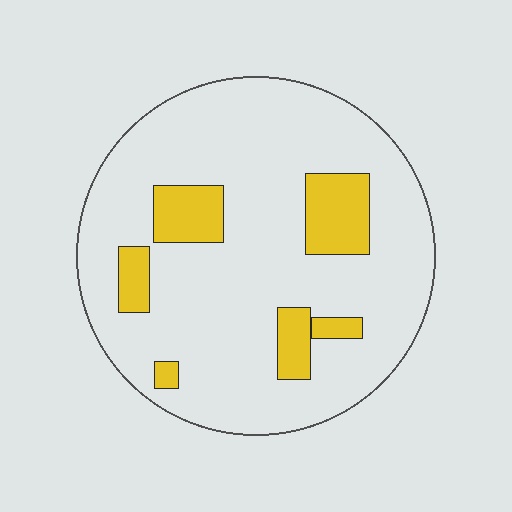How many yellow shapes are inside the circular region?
6.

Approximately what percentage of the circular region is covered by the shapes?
Approximately 15%.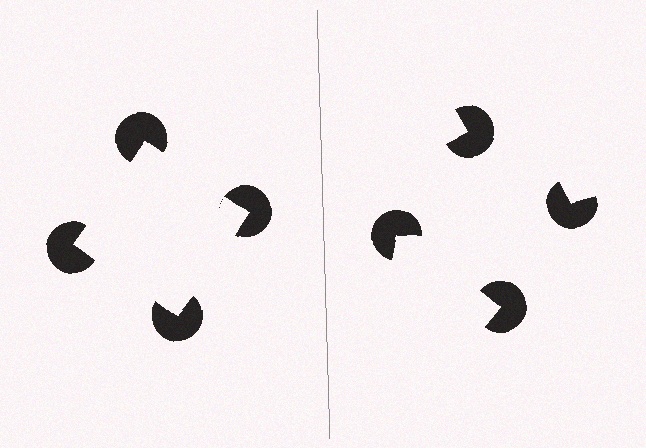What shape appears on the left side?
An illusory square.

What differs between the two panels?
The pac-man discs are positioned identically on both sides; only the wedge orientations differ. On the left they align to a square; on the right they are misaligned.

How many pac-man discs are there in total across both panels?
8 — 4 on each side.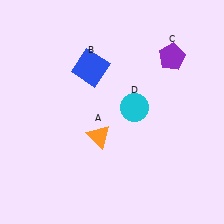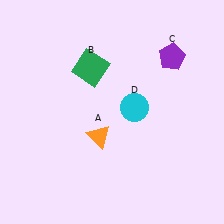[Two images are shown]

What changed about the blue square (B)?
In Image 1, B is blue. In Image 2, it changed to green.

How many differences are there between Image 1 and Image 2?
There is 1 difference between the two images.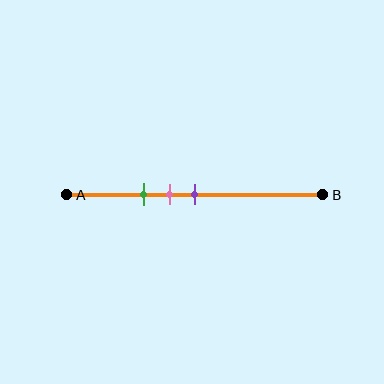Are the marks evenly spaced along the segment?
Yes, the marks are approximately evenly spaced.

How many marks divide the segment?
There are 3 marks dividing the segment.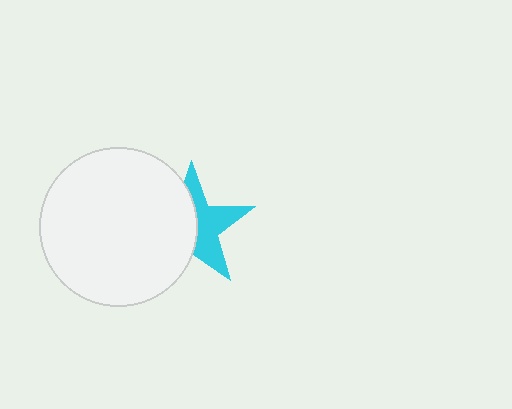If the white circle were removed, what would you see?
You would see the complete cyan star.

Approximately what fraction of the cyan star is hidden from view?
Roughly 52% of the cyan star is hidden behind the white circle.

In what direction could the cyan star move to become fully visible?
The cyan star could move right. That would shift it out from behind the white circle entirely.